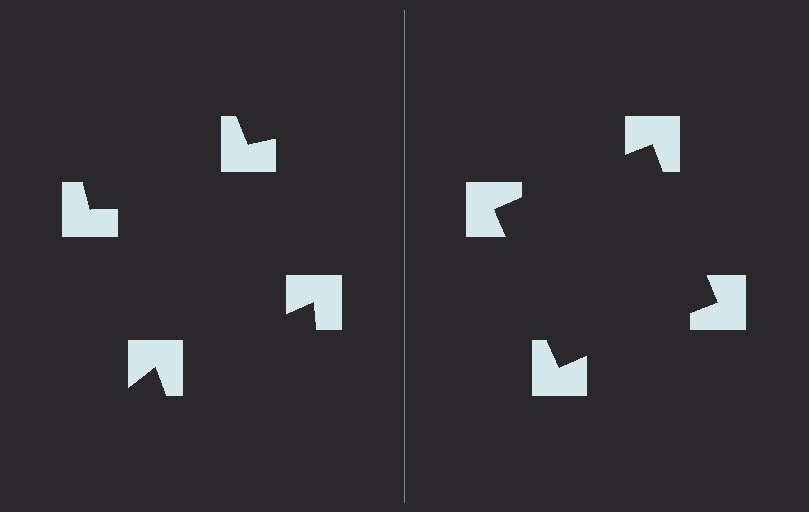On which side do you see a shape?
An illusory square appears on the right side. On the left side the wedge cuts are rotated, so no coherent shape forms.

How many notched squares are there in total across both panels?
8 — 4 on each side.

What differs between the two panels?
The notched squares are positioned identically on both sides; only the wedge orientations differ. On the right they align to a square; on the left they are misaligned.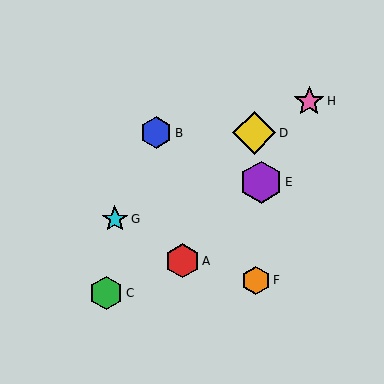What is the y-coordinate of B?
Object B is at y≈133.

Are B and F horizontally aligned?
No, B is at y≈133 and F is at y≈280.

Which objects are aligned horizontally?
Objects B, D are aligned horizontally.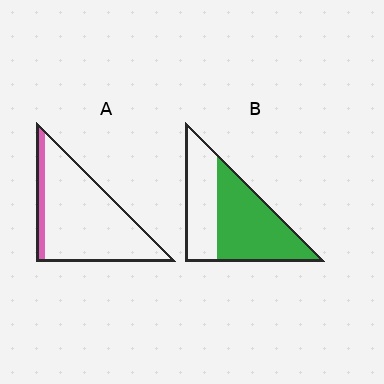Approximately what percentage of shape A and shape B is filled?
A is approximately 10% and B is approximately 60%.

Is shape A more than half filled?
No.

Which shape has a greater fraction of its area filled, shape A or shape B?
Shape B.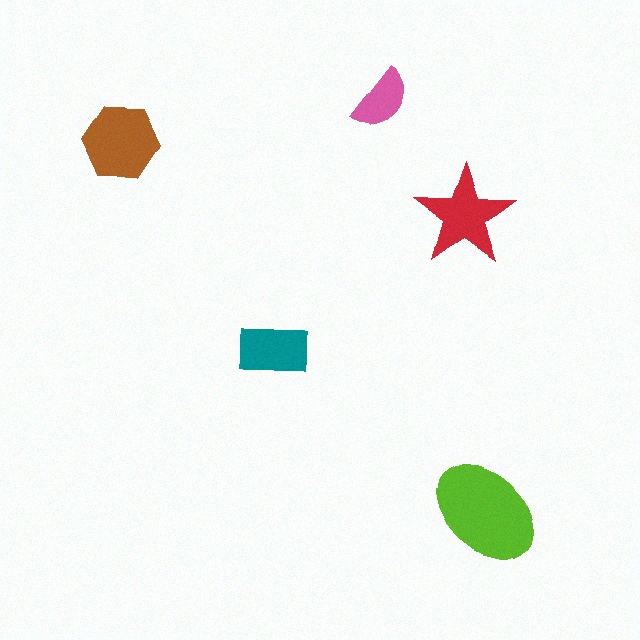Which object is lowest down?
The lime ellipse is bottommost.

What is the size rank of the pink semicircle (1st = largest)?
5th.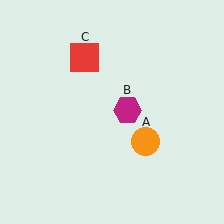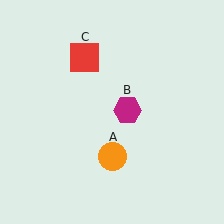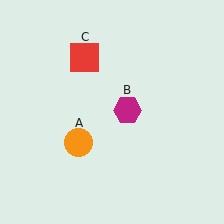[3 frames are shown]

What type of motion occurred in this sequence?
The orange circle (object A) rotated clockwise around the center of the scene.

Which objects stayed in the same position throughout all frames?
Magenta hexagon (object B) and red square (object C) remained stationary.